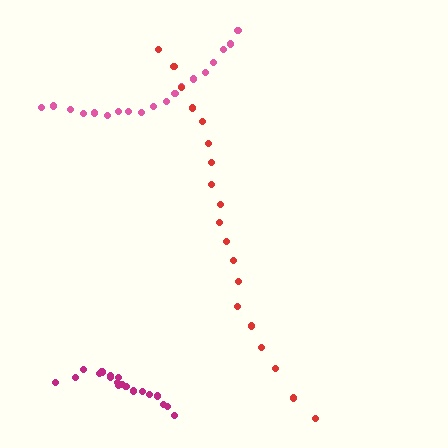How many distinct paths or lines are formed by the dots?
There are 3 distinct paths.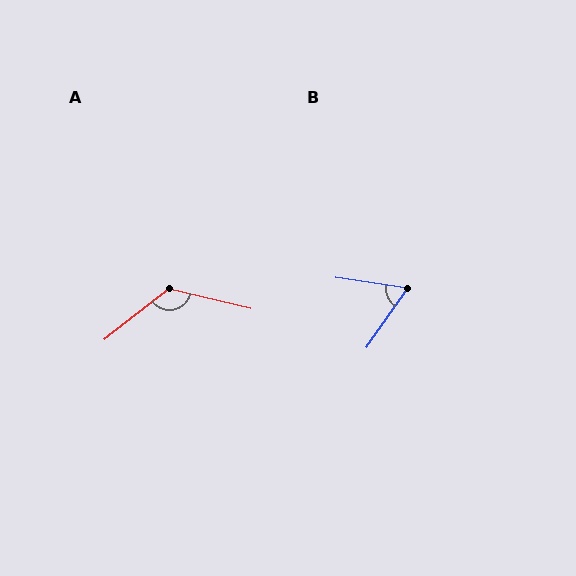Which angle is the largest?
A, at approximately 128 degrees.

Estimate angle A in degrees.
Approximately 128 degrees.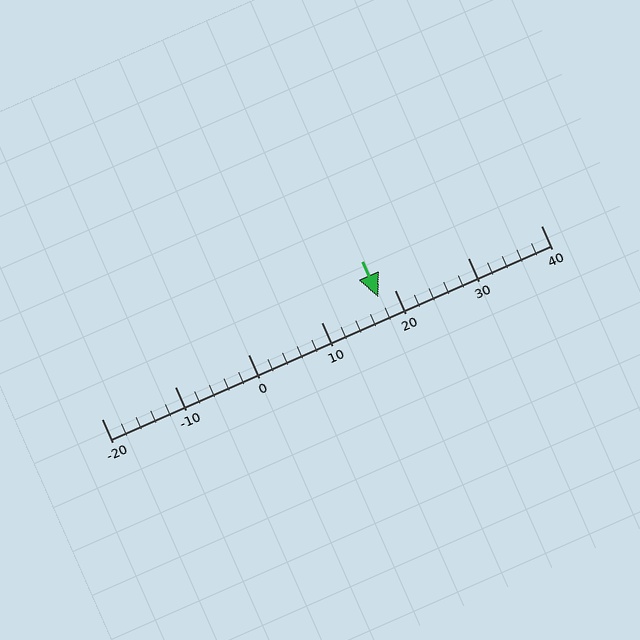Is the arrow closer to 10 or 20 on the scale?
The arrow is closer to 20.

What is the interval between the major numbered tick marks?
The major tick marks are spaced 10 units apart.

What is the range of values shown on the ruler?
The ruler shows values from -20 to 40.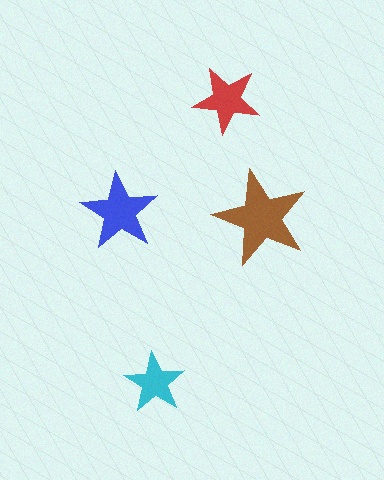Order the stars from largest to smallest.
the brown one, the blue one, the red one, the cyan one.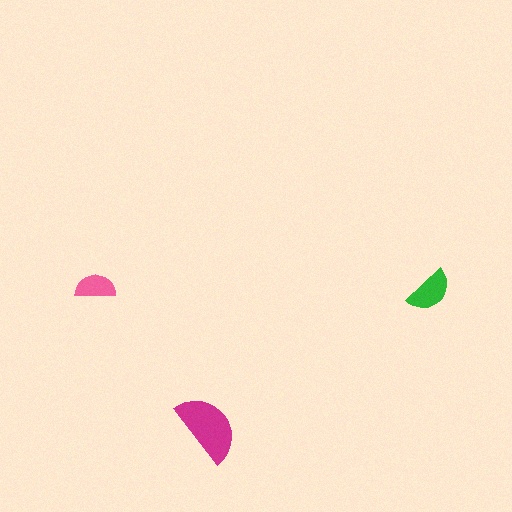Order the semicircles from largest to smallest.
the magenta one, the green one, the pink one.